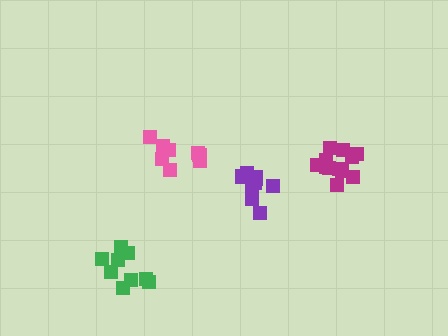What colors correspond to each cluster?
The clusters are colored: magenta, pink, green, purple.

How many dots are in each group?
Group 1: 12 dots, Group 2: 8 dots, Group 3: 9 dots, Group 4: 9 dots (38 total).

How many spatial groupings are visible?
There are 4 spatial groupings.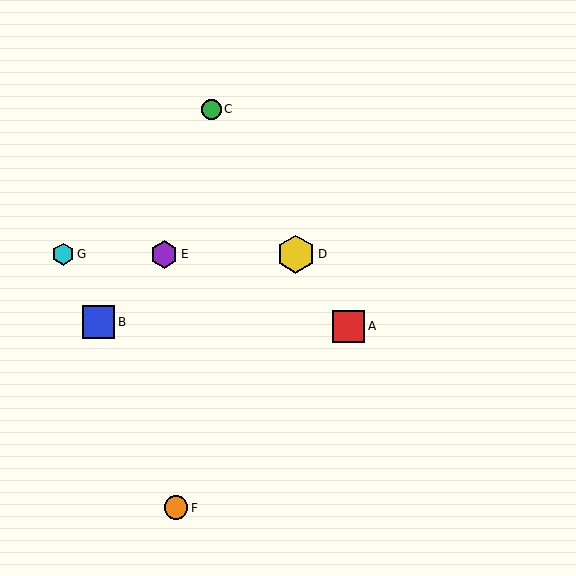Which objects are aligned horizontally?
Objects D, E, G are aligned horizontally.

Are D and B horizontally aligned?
No, D is at y≈254 and B is at y≈322.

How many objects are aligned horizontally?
3 objects (D, E, G) are aligned horizontally.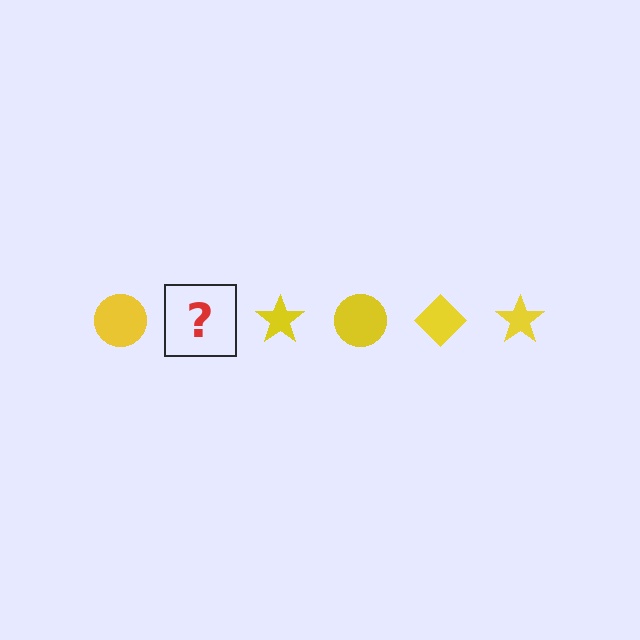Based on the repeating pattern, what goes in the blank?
The blank should be a yellow diamond.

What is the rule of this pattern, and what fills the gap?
The rule is that the pattern cycles through circle, diamond, star shapes in yellow. The gap should be filled with a yellow diamond.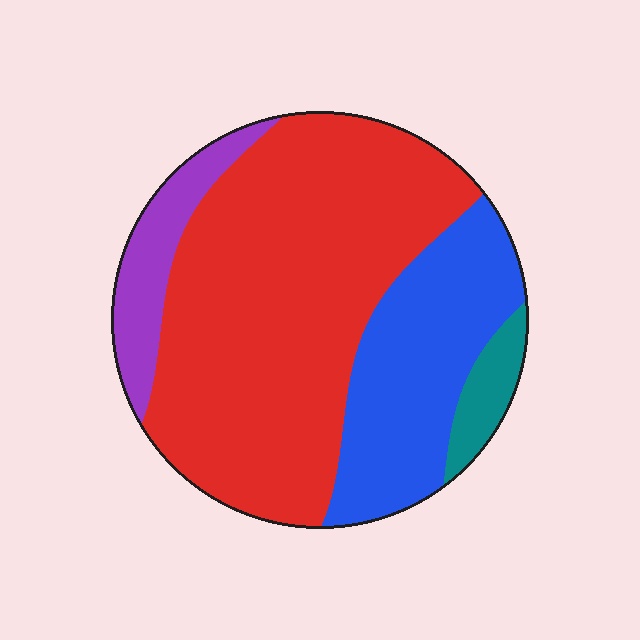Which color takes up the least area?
Teal, at roughly 5%.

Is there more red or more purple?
Red.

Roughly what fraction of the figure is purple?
Purple takes up about one tenth (1/10) of the figure.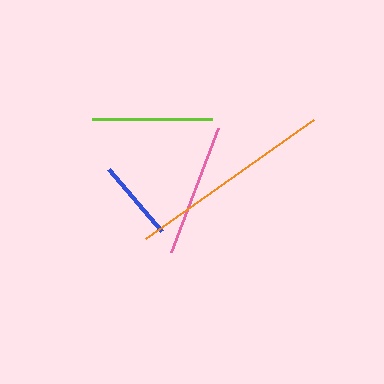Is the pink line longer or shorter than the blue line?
The pink line is longer than the blue line.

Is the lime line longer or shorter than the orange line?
The orange line is longer than the lime line.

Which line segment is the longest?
The orange line is the longest at approximately 205 pixels.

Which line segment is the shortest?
The blue line is the shortest at approximately 82 pixels.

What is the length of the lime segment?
The lime segment is approximately 120 pixels long.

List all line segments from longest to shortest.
From longest to shortest: orange, pink, lime, blue.